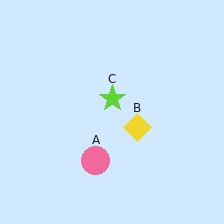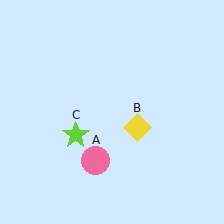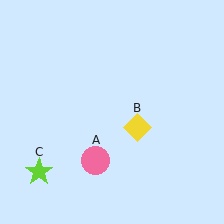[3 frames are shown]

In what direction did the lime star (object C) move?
The lime star (object C) moved down and to the left.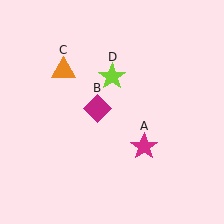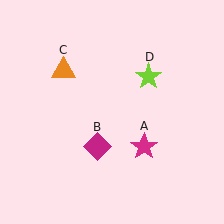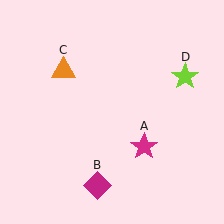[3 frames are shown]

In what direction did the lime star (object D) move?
The lime star (object D) moved right.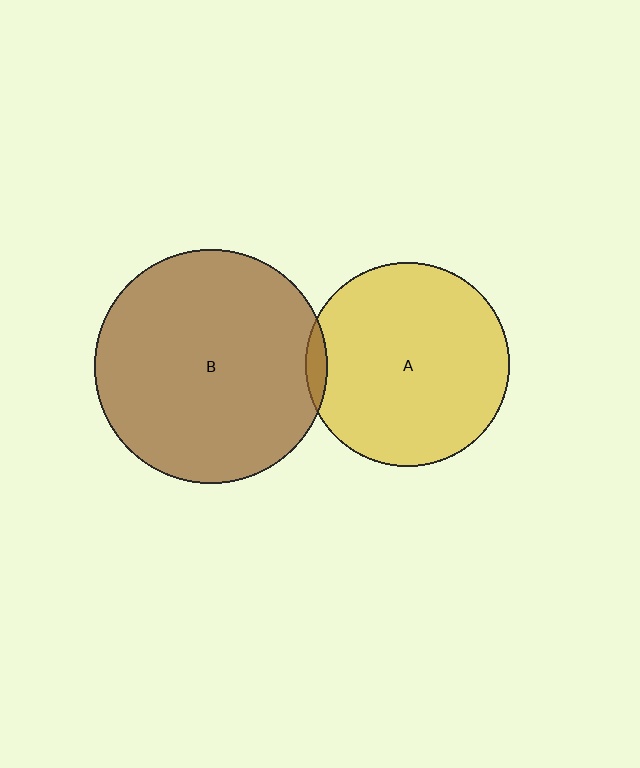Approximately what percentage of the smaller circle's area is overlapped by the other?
Approximately 5%.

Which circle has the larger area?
Circle B (brown).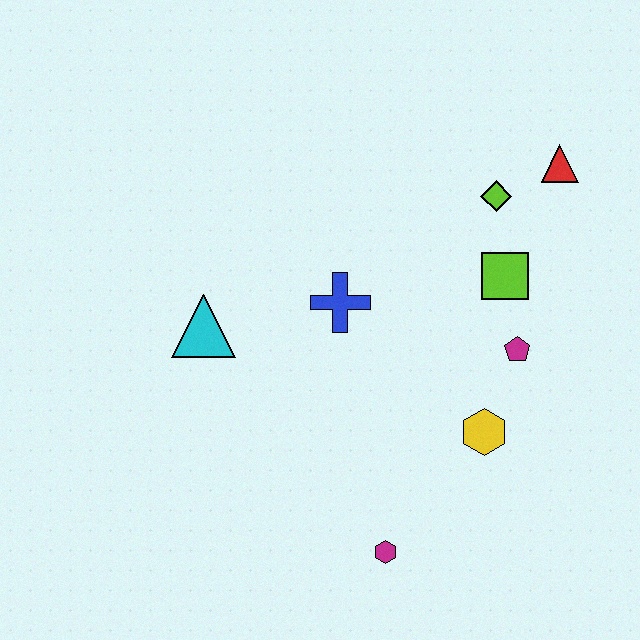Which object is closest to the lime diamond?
The red triangle is closest to the lime diamond.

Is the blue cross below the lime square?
Yes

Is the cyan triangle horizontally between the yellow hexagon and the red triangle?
No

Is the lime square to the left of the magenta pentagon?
Yes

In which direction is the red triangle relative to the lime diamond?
The red triangle is to the right of the lime diamond.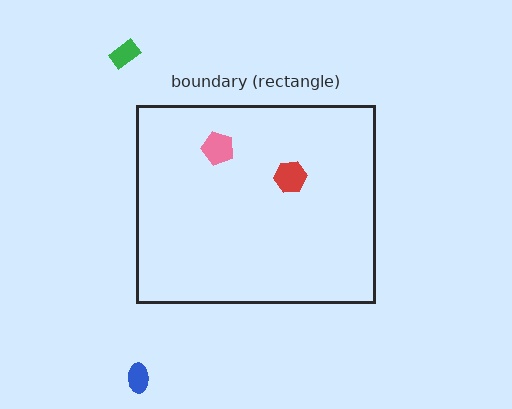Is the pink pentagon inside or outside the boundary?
Inside.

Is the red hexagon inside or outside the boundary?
Inside.